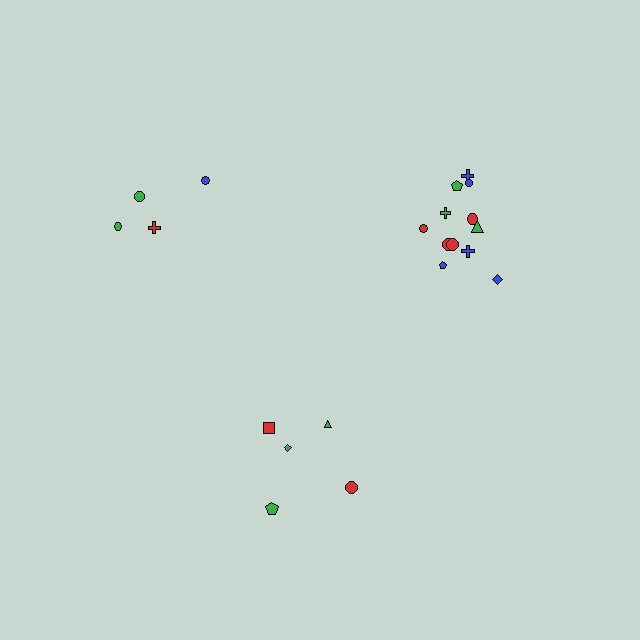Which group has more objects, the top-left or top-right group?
The top-right group.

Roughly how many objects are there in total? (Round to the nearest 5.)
Roughly 20 objects in total.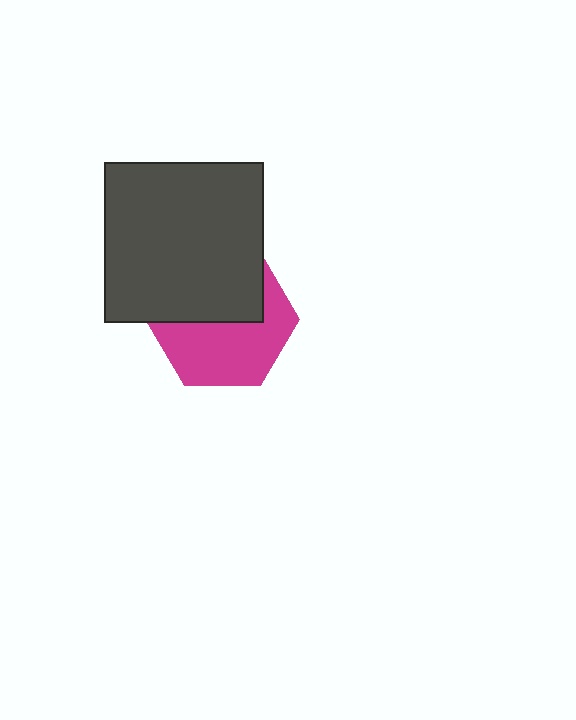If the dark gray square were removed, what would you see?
You would see the complete magenta hexagon.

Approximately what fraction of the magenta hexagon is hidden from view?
Roughly 46% of the magenta hexagon is hidden behind the dark gray square.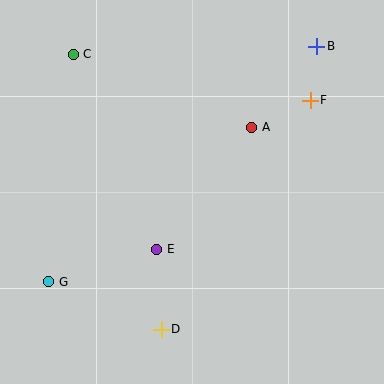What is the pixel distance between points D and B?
The distance between D and B is 323 pixels.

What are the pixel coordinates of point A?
Point A is at (252, 127).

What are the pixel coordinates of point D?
Point D is at (161, 329).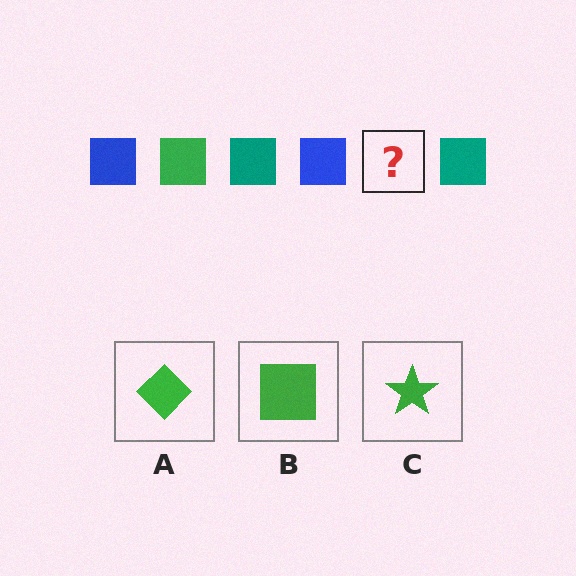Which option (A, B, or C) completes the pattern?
B.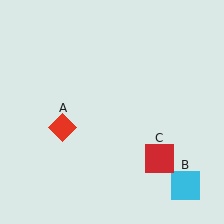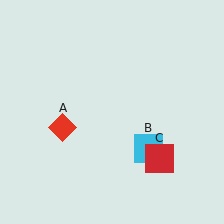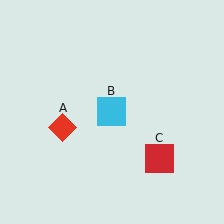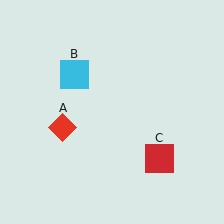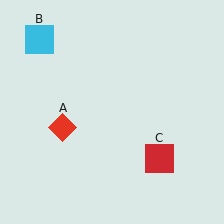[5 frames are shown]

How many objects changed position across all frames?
1 object changed position: cyan square (object B).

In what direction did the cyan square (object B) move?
The cyan square (object B) moved up and to the left.